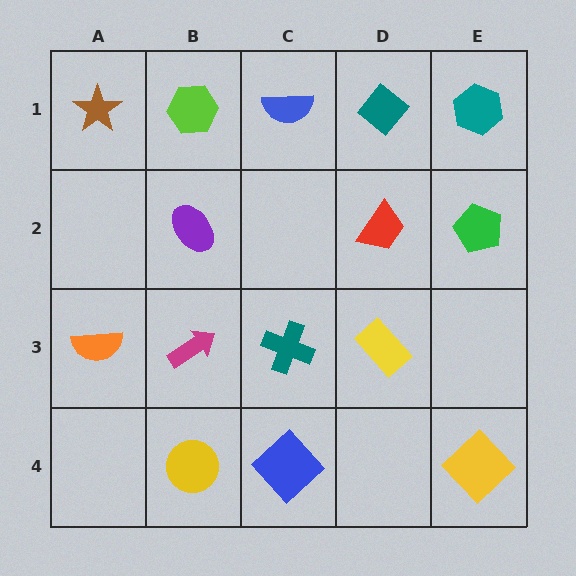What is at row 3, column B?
A magenta arrow.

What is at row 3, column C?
A teal cross.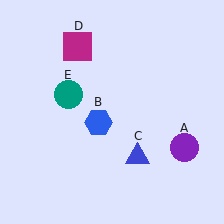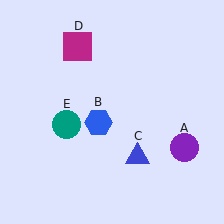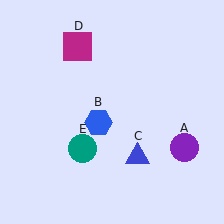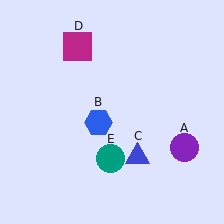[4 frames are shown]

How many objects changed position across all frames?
1 object changed position: teal circle (object E).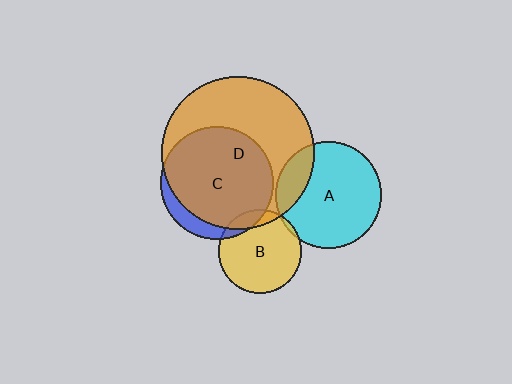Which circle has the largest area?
Circle D (orange).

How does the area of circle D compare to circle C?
Approximately 1.9 times.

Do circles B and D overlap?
Yes.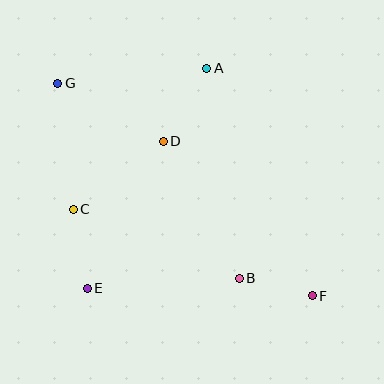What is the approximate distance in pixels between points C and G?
The distance between C and G is approximately 127 pixels.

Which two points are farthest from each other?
Points F and G are farthest from each other.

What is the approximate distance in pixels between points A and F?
The distance between A and F is approximately 251 pixels.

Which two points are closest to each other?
Points B and F are closest to each other.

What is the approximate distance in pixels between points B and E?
The distance between B and E is approximately 152 pixels.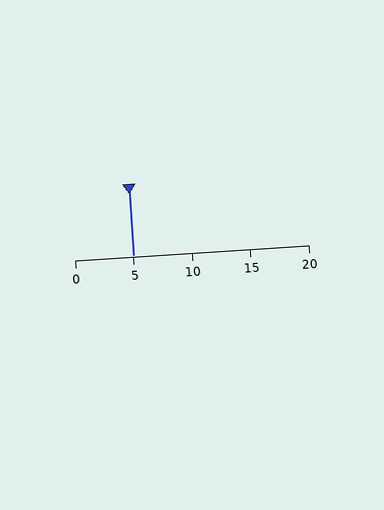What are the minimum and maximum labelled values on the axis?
The axis runs from 0 to 20.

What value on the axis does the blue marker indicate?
The marker indicates approximately 5.